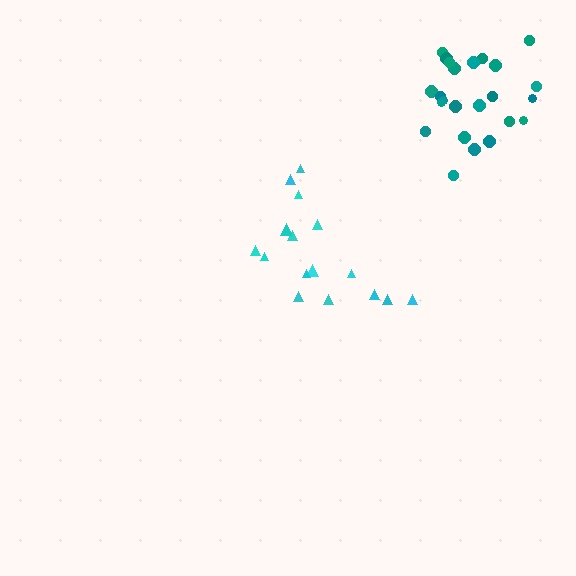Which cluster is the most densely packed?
Teal.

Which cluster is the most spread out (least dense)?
Cyan.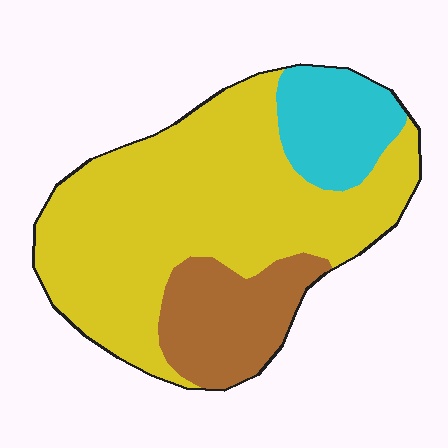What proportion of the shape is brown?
Brown takes up about one fifth (1/5) of the shape.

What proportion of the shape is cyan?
Cyan takes up less than a sixth of the shape.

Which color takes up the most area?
Yellow, at roughly 65%.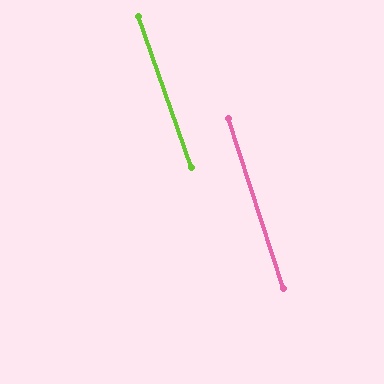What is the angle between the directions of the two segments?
Approximately 2 degrees.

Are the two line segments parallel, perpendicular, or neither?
Parallel — their directions differ by only 1.6°.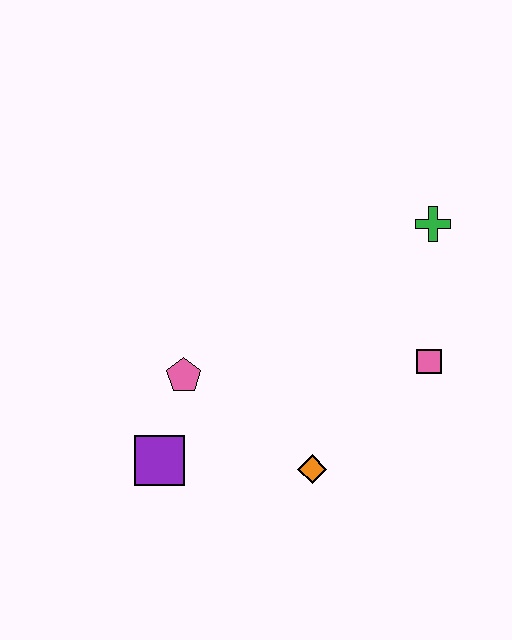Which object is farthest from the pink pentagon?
The green cross is farthest from the pink pentagon.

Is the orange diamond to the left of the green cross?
Yes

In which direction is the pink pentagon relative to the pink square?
The pink pentagon is to the left of the pink square.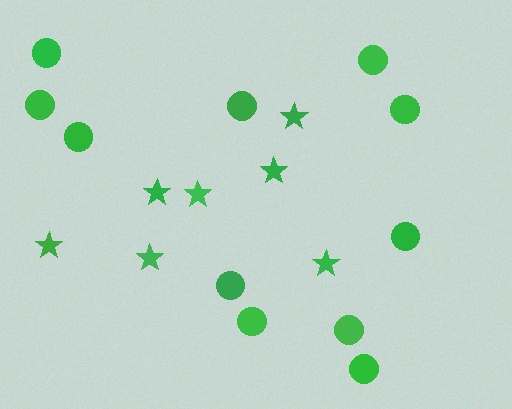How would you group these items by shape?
There are 2 groups: one group of circles (11) and one group of stars (7).